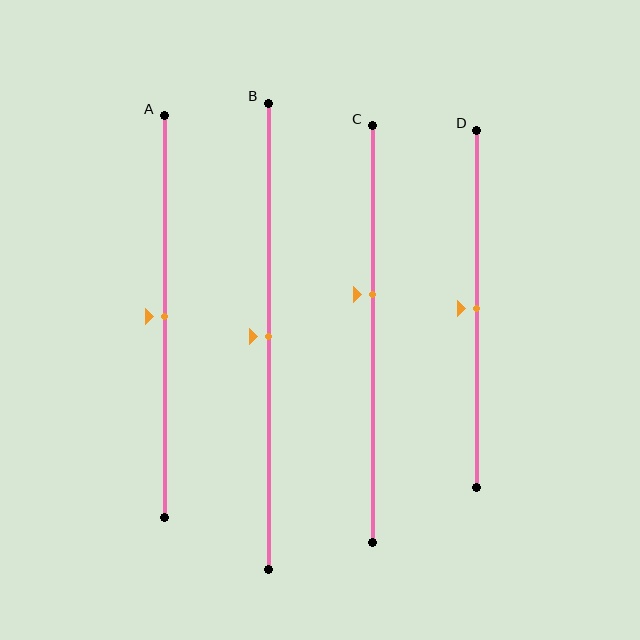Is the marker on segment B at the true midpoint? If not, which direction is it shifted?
Yes, the marker on segment B is at the true midpoint.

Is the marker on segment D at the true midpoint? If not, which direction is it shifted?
Yes, the marker on segment D is at the true midpoint.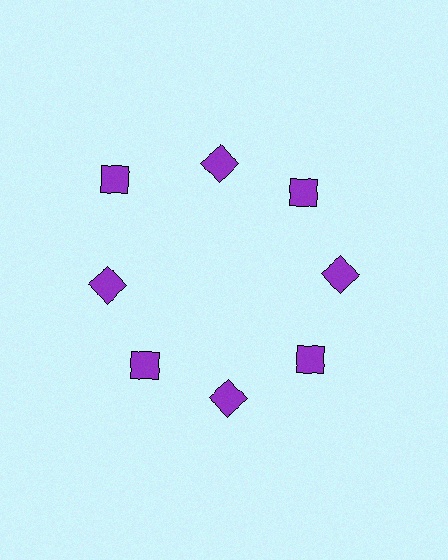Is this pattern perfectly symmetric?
No. The 8 purple diamonds are arranged in a ring, but one element near the 10 o'clock position is pushed outward from the center, breaking the 8-fold rotational symmetry.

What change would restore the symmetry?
The symmetry would be restored by moving it inward, back onto the ring so that all 8 diamonds sit at equal angles and equal distance from the center.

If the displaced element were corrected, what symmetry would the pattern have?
It would have 8-fold rotational symmetry — the pattern would map onto itself every 45 degrees.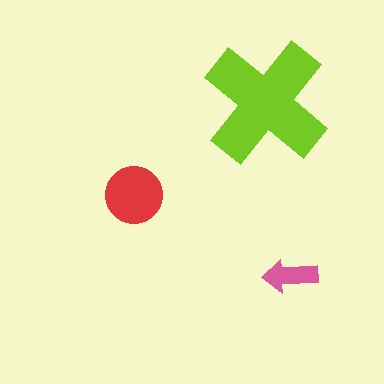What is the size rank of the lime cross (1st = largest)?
1st.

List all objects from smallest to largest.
The pink arrow, the red circle, the lime cross.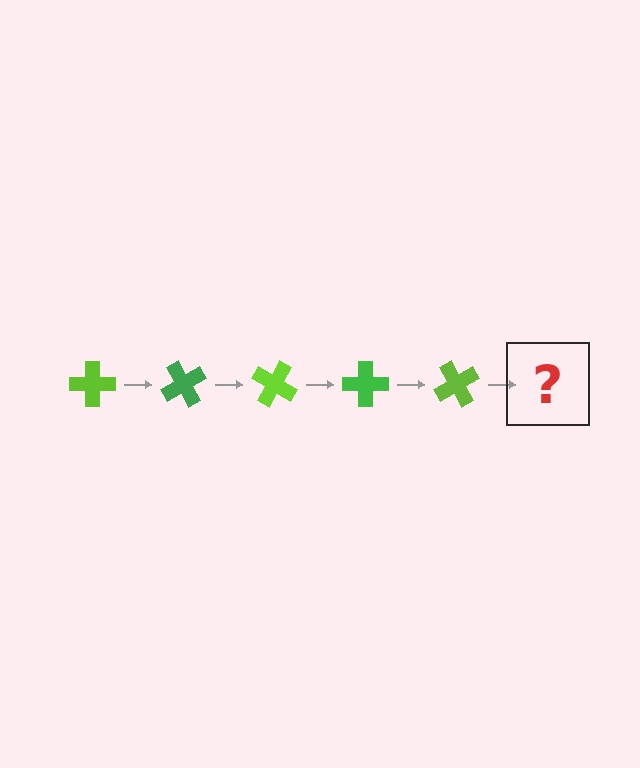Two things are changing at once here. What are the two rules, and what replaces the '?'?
The two rules are that it rotates 60 degrees each step and the color cycles through lime and green. The '?' should be a green cross, rotated 300 degrees from the start.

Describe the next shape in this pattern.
It should be a green cross, rotated 300 degrees from the start.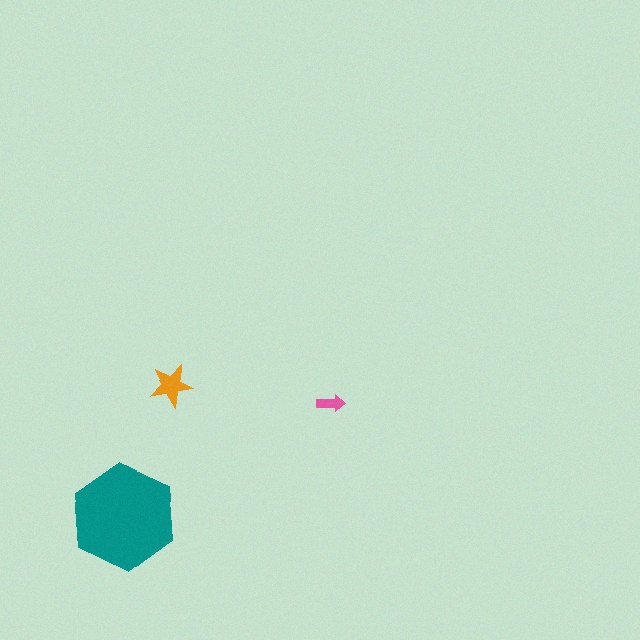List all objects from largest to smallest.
The teal hexagon, the orange star, the pink arrow.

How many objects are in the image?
There are 3 objects in the image.